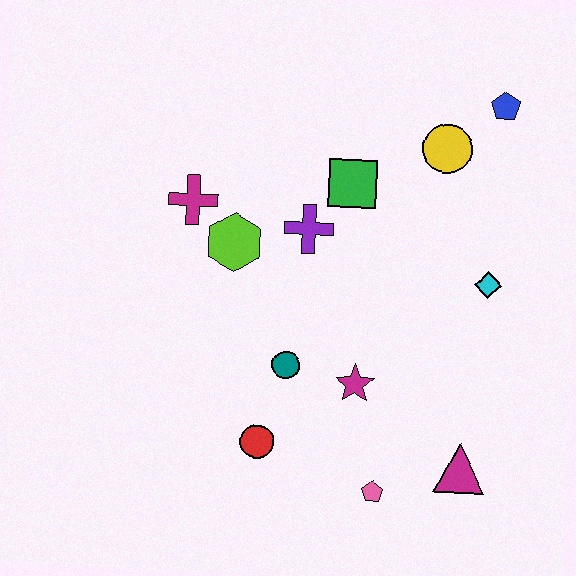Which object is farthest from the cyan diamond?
The magenta cross is farthest from the cyan diamond.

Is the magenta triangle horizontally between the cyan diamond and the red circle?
Yes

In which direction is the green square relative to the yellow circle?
The green square is to the left of the yellow circle.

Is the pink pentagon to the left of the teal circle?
No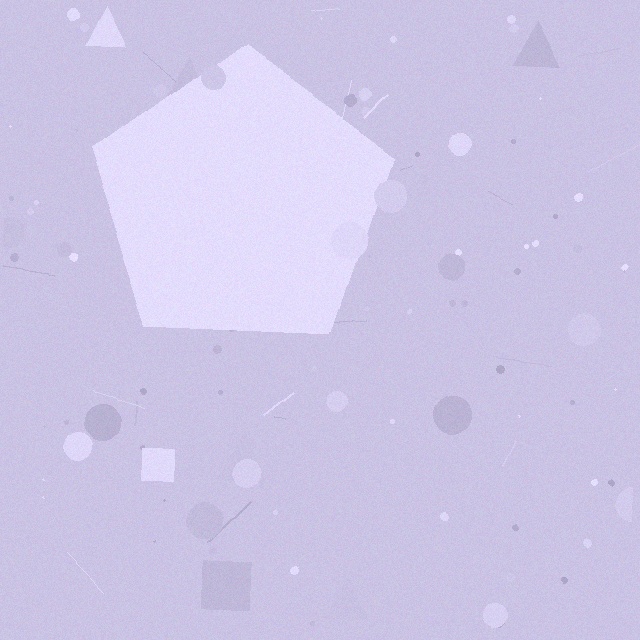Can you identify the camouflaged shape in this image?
The camouflaged shape is a pentagon.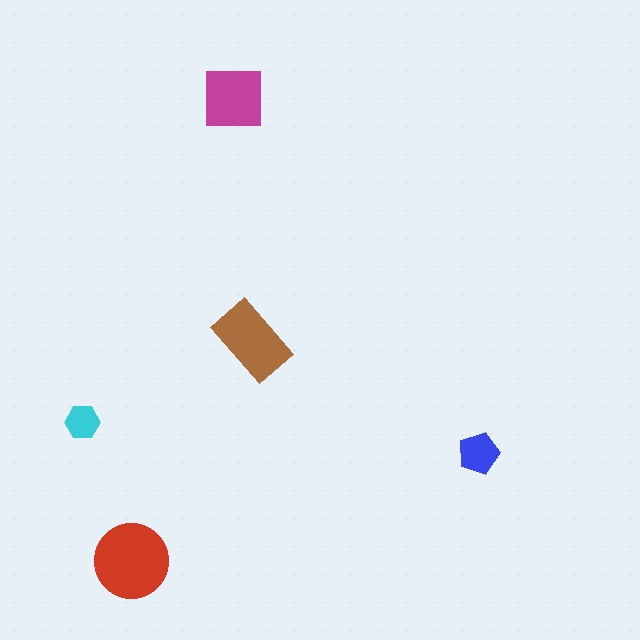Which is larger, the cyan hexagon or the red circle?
The red circle.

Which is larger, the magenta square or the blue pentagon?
The magenta square.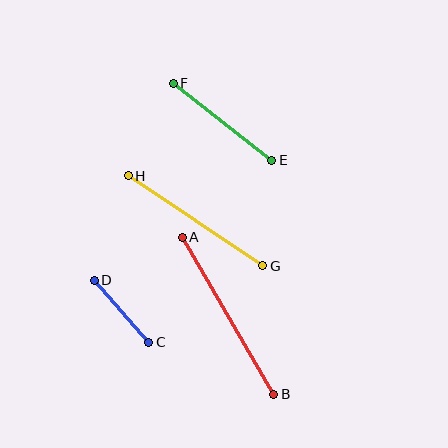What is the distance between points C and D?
The distance is approximately 82 pixels.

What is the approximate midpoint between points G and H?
The midpoint is at approximately (196, 221) pixels.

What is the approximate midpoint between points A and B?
The midpoint is at approximately (228, 316) pixels.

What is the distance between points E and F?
The distance is approximately 125 pixels.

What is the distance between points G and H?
The distance is approximately 161 pixels.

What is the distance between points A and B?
The distance is approximately 182 pixels.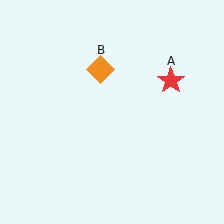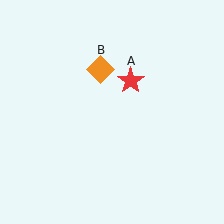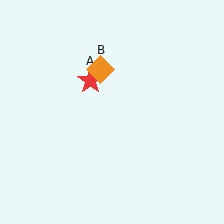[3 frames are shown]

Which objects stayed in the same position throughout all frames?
Orange diamond (object B) remained stationary.